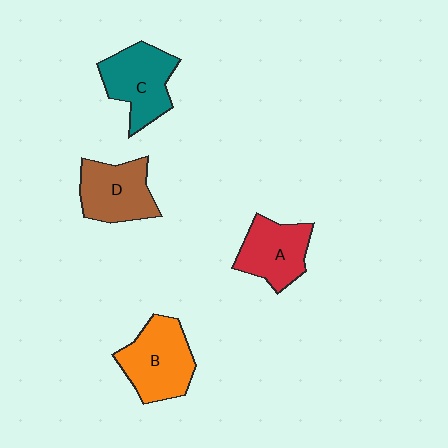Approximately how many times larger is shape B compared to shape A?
Approximately 1.2 times.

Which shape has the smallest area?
Shape A (red).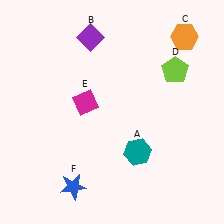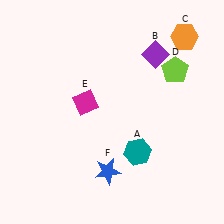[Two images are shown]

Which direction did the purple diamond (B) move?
The purple diamond (B) moved right.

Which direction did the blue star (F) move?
The blue star (F) moved right.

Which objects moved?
The objects that moved are: the purple diamond (B), the blue star (F).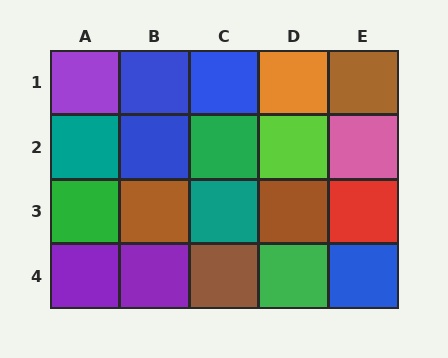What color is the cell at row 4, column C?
Brown.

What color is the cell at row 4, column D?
Green.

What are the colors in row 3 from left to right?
Green, brown, teal, brown, red.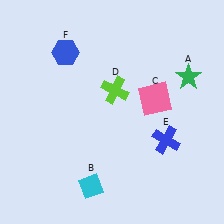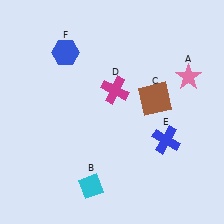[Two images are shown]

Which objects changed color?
A changed from green to pink. C changed from pink to brown. D changed from lime to magenta.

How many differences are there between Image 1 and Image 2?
There are 3 differences between the two images.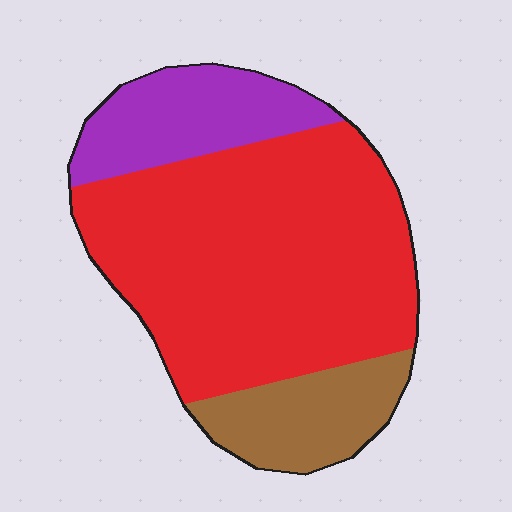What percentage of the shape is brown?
Brown covers about 15% of the shape.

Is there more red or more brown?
Red.